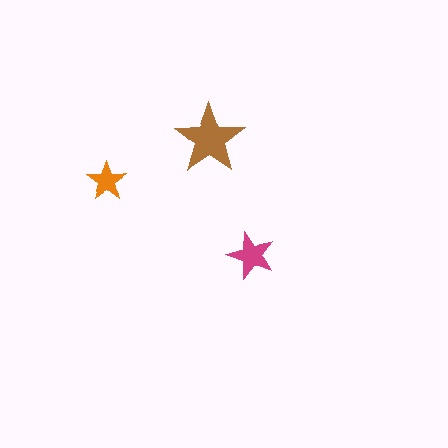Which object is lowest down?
The magenta star is bottommost.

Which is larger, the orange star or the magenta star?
The magenta one.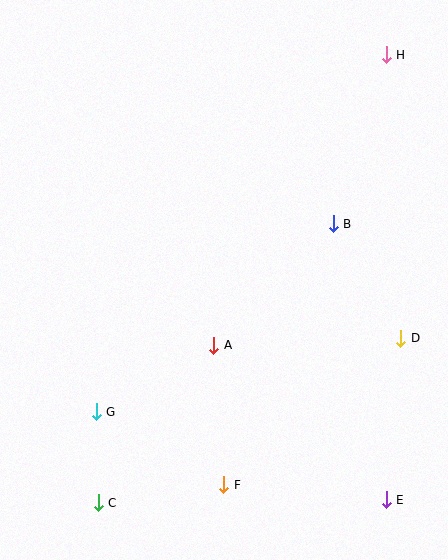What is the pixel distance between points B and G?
The distance between B and G is 302 pixels.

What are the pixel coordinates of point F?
Point F is at (224, 485).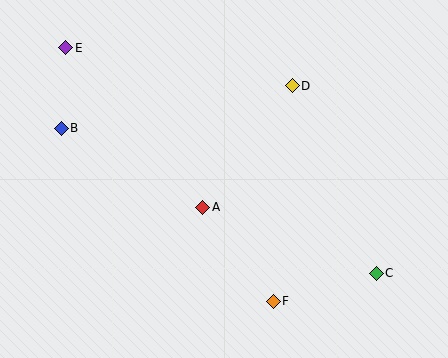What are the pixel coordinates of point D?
Point D is at (292, 86).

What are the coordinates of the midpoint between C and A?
The midpoint between C and A is at (289, 240).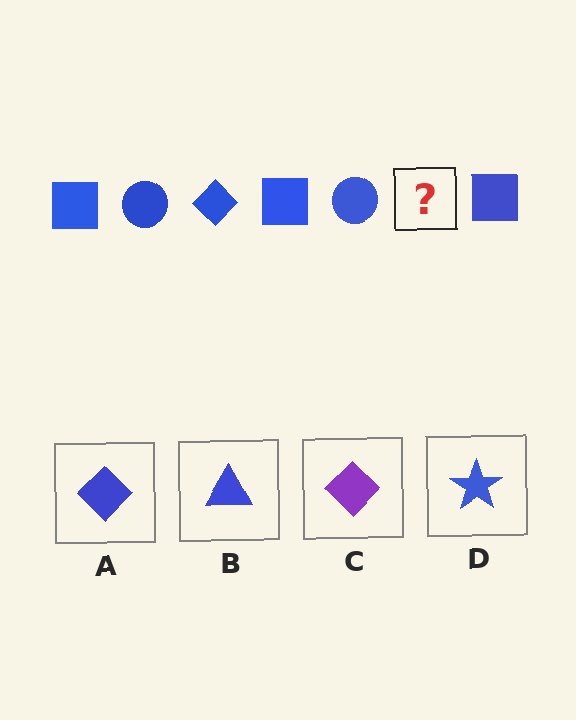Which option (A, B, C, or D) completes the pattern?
A.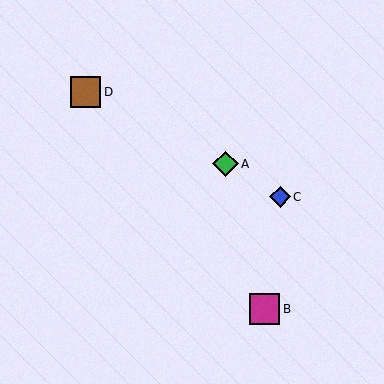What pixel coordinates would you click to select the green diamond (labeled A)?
Click at (225, 164) to select the green diamond A.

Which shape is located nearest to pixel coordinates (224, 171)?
The green diamond (labeled A) at (225, 164) is nearest to that location.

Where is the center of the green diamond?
The center of the green diamond is at (225, 164).